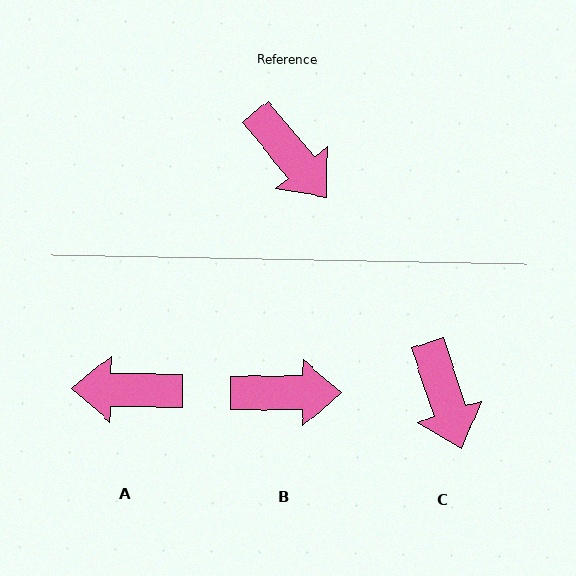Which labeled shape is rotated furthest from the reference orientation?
A, about 131 degrees away.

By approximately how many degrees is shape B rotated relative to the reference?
Approximately 50 degrees counter-clockwise.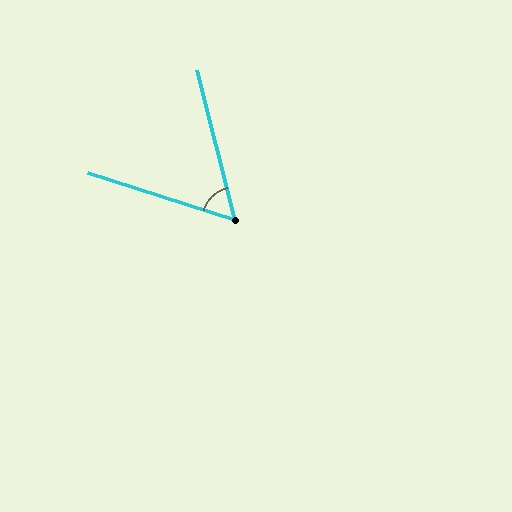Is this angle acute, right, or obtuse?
It is acute.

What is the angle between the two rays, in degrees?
Approximately 58 degrees.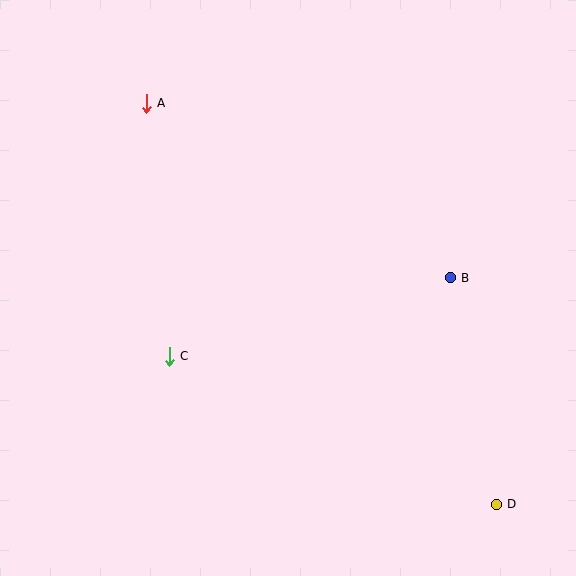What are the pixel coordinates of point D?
Point D is at (496, 504).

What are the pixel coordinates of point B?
Point B is at (450, 278).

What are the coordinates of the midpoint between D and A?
The midpoint between D and A is at (321, 304).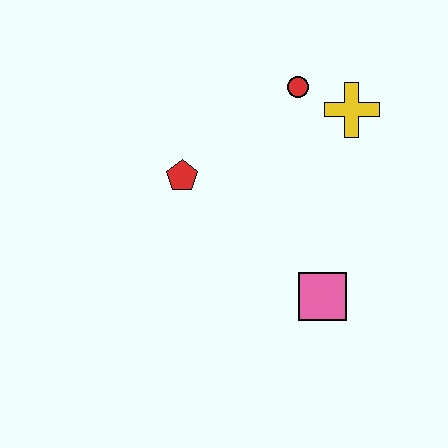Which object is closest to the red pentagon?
The red circle is closest to the red pentagon.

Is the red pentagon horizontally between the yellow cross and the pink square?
No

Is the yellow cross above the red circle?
No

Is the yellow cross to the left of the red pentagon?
No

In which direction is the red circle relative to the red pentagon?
The red circle is to the right of the red pentagon.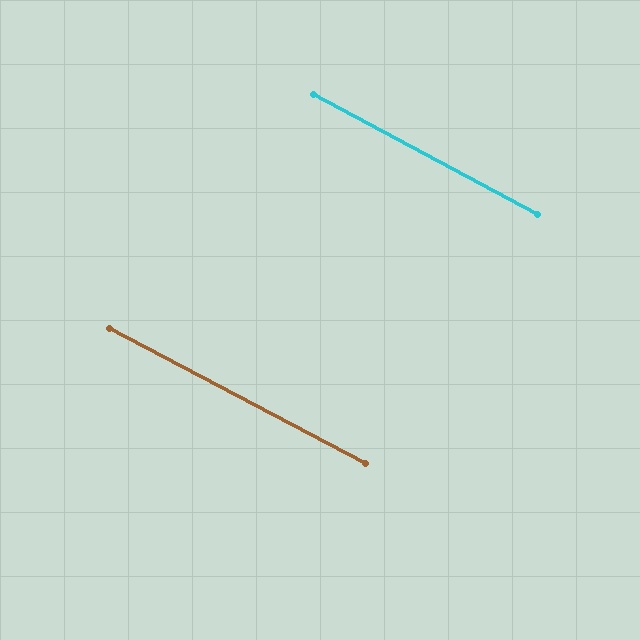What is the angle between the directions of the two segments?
Approximately 0 degrees.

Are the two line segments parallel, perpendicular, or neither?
Parallel — their directions differ by only 0.2°.